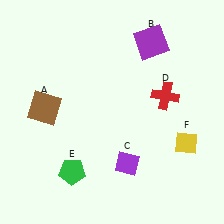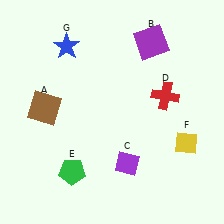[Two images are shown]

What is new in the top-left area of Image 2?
A blue star (G) was added in the top-left area of Image 2.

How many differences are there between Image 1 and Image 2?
There is 1 difference between the two images.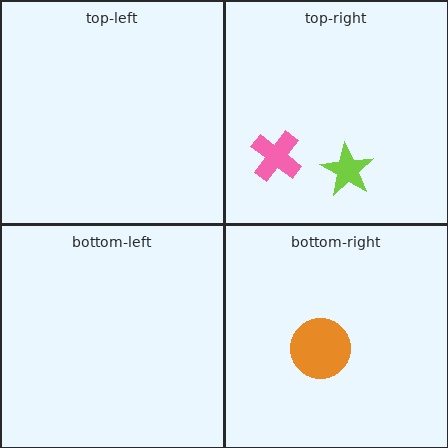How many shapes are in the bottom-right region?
1.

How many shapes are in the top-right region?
2.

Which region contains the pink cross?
The top-right region.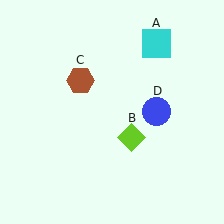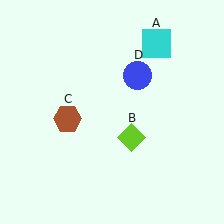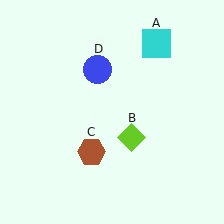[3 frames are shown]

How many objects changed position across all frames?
2 objects changed position: brown hexagon (object C), blue circle (object D).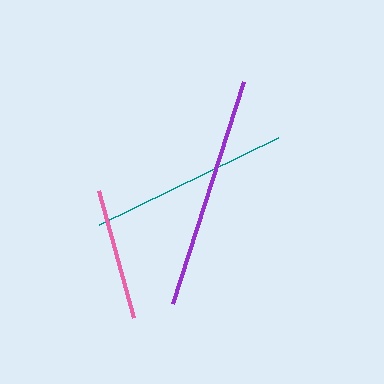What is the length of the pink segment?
The pink segment is approximately 132 pixels long.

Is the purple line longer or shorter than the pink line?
The purple line is longer than the pink line.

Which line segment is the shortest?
The pink line is the shortest at approximately 132 pixels.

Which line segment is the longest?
The purple line is the longest at approximately 234 pixels.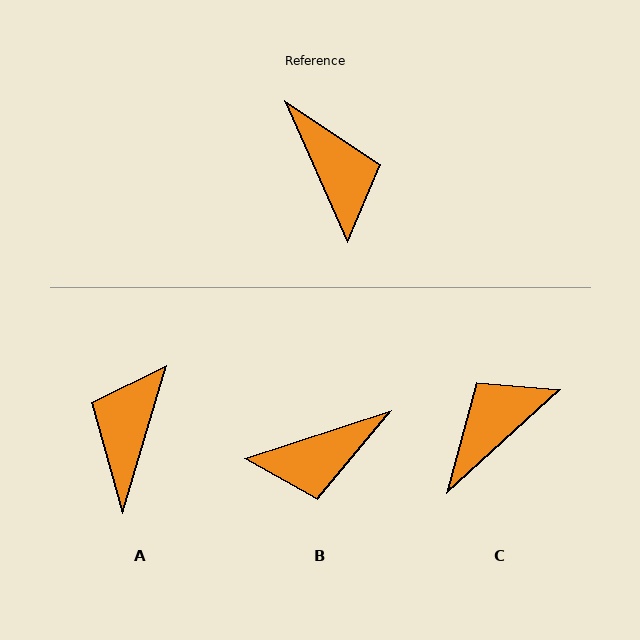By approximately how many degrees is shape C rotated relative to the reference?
Approximately 108 degrees counter-clockwise.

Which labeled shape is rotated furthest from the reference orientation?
A, about 140 degrees away.